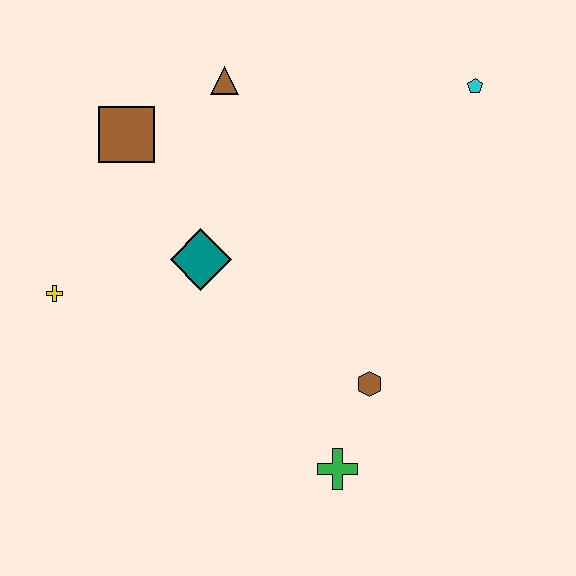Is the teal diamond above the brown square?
No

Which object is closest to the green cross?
The brown hexagon is closest to the green cross.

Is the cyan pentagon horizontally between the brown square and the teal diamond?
No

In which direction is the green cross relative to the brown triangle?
The green cross is below the brown triangle.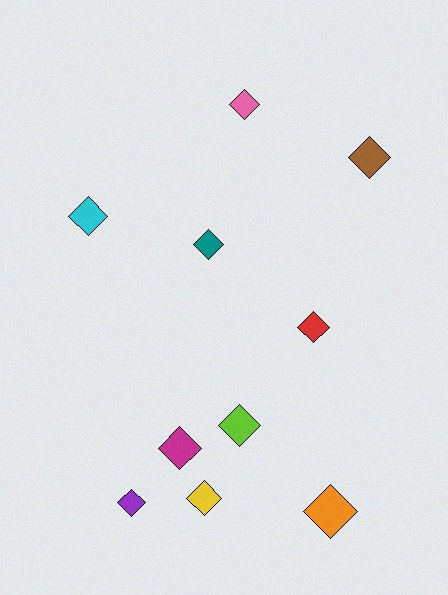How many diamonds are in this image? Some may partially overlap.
There are 10 diamonds.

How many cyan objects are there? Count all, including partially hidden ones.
There is 1 cyan object.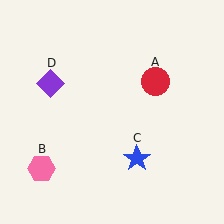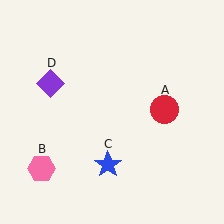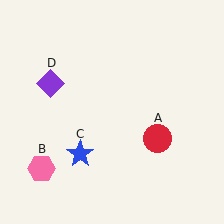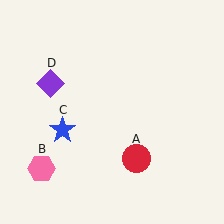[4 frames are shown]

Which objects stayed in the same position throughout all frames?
Pink hexagon (object B) and purple diamond (object D) remained stationary.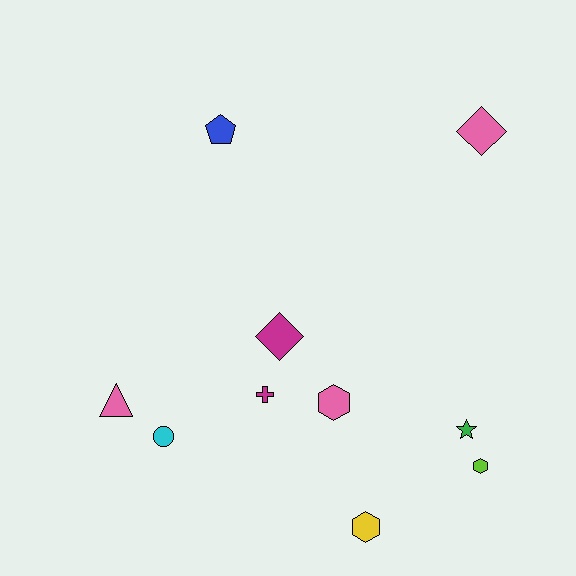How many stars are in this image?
There is 1 star.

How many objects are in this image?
There are 10 objects.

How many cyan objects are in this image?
There is 1 cyan object.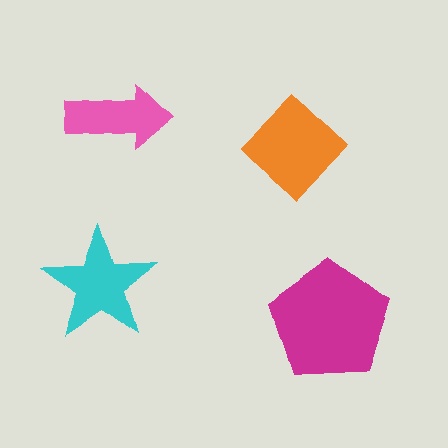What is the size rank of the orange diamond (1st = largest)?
2nd.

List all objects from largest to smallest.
The magenta pentagon, the orange diamond, the cyan star, the pink arrow.